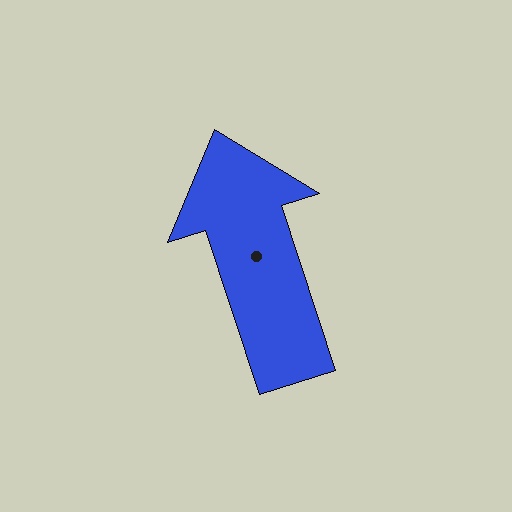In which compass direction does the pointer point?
North.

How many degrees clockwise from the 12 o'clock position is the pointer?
Approximately 342 degrees.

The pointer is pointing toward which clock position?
Roughly 11 o'clock.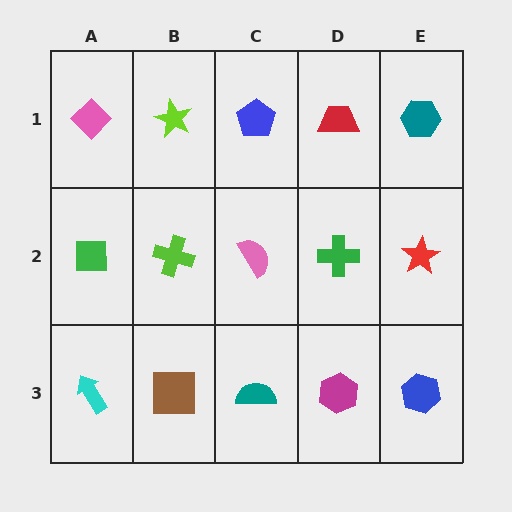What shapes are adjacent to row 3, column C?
A pink semicircle (row 2, column C), a brown square (row 3, column B), a magenta hexagon (row 3, column D).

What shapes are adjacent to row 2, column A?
A pink diamond (row 1, column A), a cyan arrow (row 3, column A), a lime cross (row 2, column B).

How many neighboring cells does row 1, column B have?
3.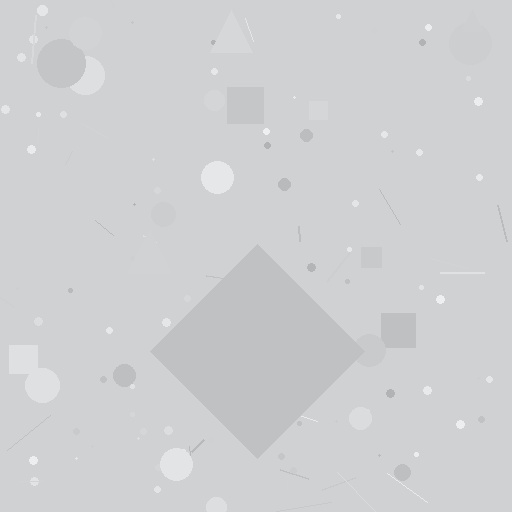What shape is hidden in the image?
A diamond is hidden in the image.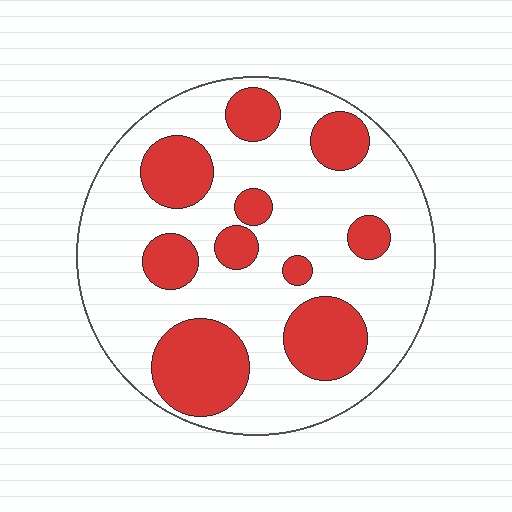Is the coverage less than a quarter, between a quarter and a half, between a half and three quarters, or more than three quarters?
Between a quarter and a half.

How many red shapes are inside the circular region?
10.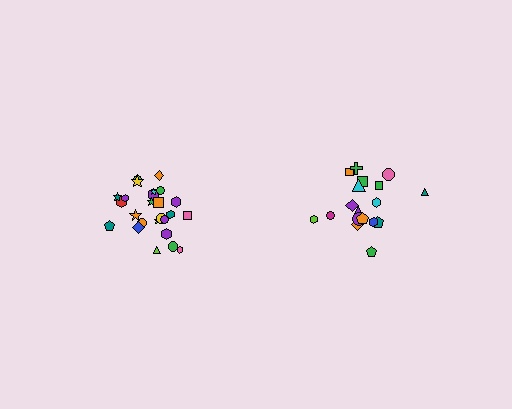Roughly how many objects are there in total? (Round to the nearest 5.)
Roughly 45 objects in total.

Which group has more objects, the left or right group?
The left group.